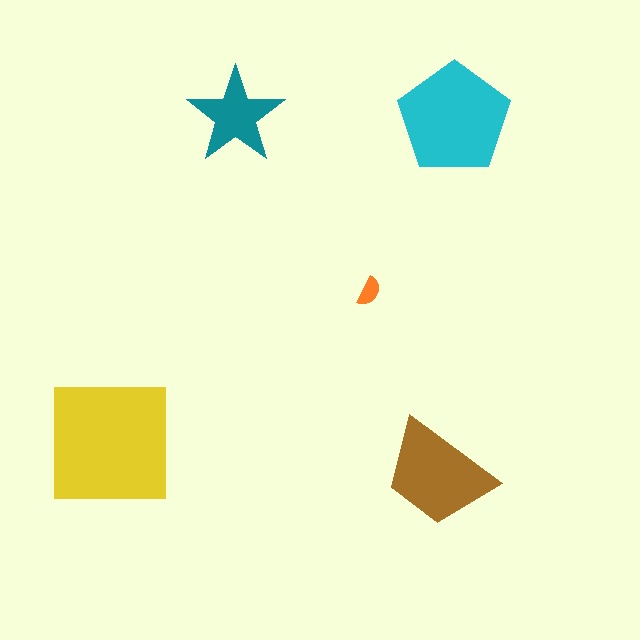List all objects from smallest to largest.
The orange semicircle, the teal star, the brown trapezoid, the cyan pentagon, the yellow square.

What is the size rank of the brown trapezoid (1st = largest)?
3rd.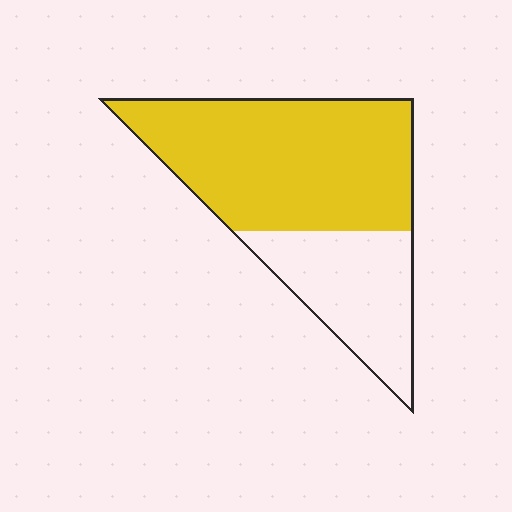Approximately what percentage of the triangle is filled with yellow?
Approximately 65%.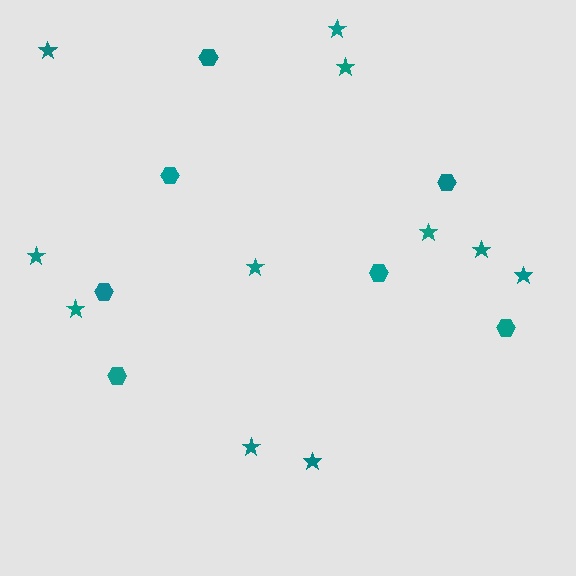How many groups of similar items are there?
There are 2 groups: one group of stars (11) and one group of hexagons (7).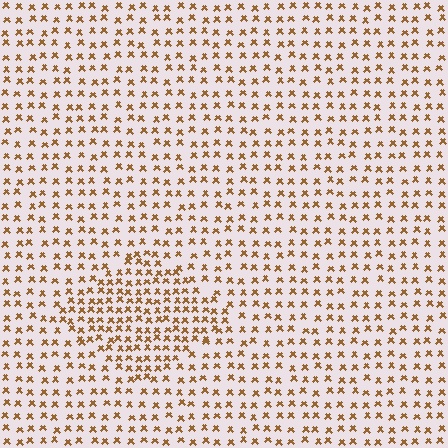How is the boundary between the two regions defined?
The boundary is defined by a change in element density (approximately 1.7x ratio). All elements are the same color, size, and shape.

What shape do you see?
I see a diamond.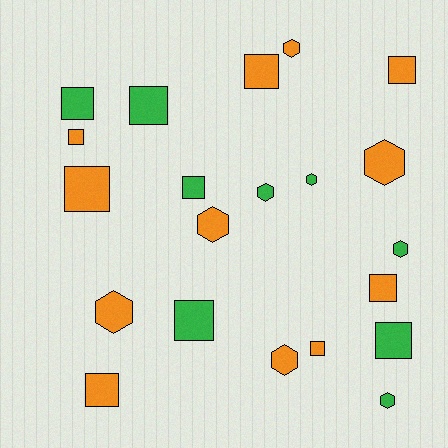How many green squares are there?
There are 5 green squares.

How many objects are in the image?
There are 21 objects.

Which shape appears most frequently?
Square, with 12 objects.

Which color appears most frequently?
Orange, with 12 objects.